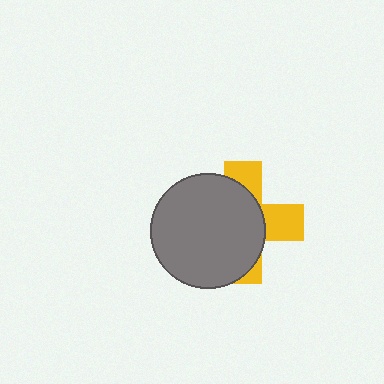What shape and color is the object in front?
The object in front is a gray circle.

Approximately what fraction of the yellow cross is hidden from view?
Roughly 64% of the yellow cross is hidden behind the gray circle.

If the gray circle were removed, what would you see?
You would see the complete yellow cross.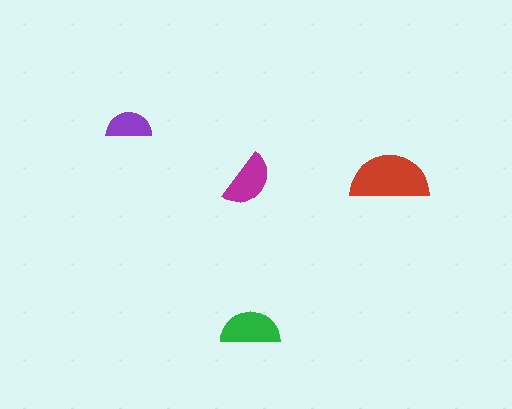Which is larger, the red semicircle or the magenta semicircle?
The red one.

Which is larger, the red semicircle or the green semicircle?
The red one.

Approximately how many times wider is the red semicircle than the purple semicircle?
About 1.5 times wider.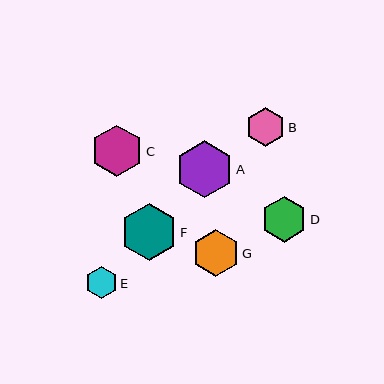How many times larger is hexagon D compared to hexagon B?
Hexagon D is approximately 1.2 times the size of hexagon B.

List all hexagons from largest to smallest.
From largest to smallest: A, F, C, G, D, B, E.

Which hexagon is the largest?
Hexagon A is the largest with a size of approximately 57 pixels.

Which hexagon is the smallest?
Hexagon E is the smallest with a size of approximately 32 pixels.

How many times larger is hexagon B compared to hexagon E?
Hexagon B is approximately 1.2 times the size of hexagon E.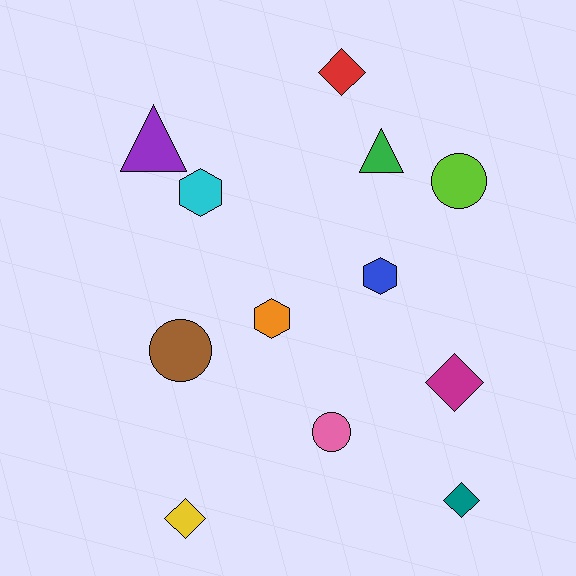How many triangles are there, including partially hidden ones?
There are 2 triangles.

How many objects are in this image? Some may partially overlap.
There are 12 objects.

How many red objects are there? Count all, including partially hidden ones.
There is 1 red object.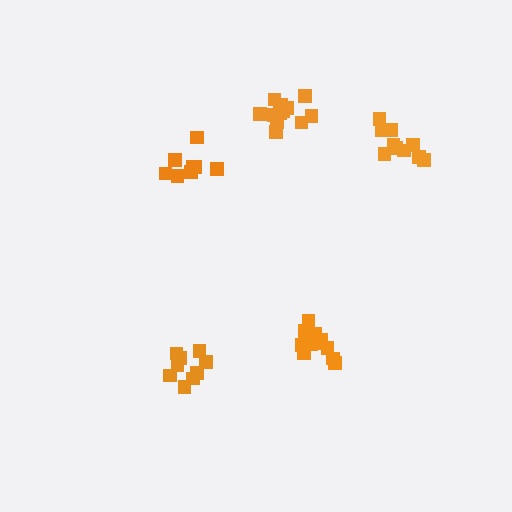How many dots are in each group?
Group 1: 13 dots, Group 2: 9 dots, Group 3: 10 dots, Group 4: 13 dots, Group 5: 8 dots (53 total).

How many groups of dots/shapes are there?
There are 5 groups.